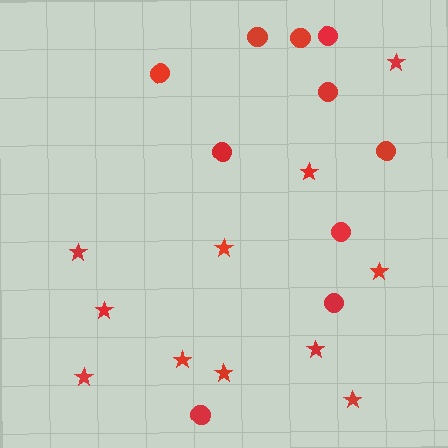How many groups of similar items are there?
There are 2 groups: one group of stars (11) and one group of circles (10).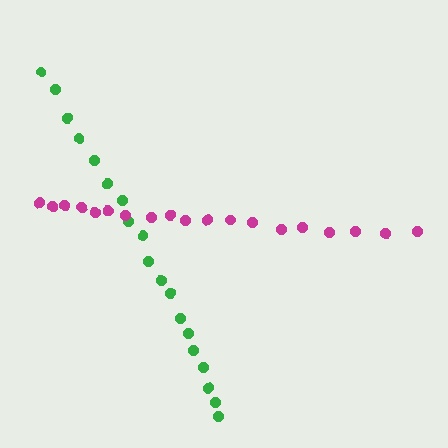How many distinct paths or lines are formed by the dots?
There are 2 distinct paths.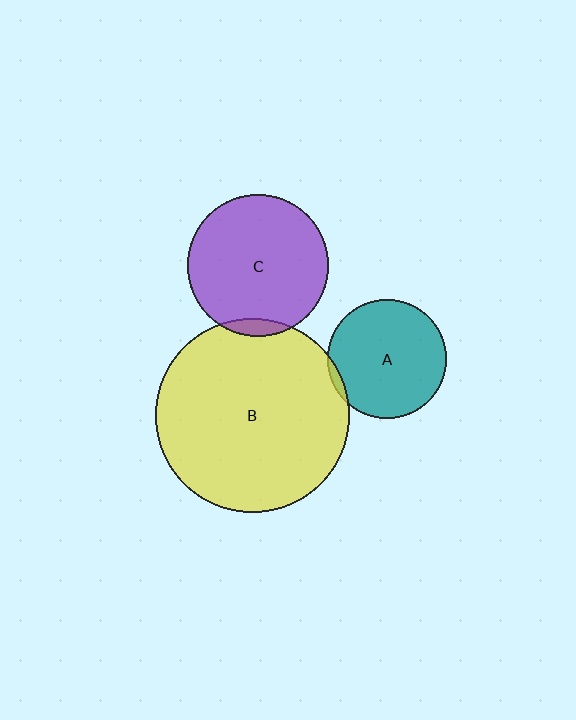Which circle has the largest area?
Circle B (yellow).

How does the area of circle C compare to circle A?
Approximately 1.4 times.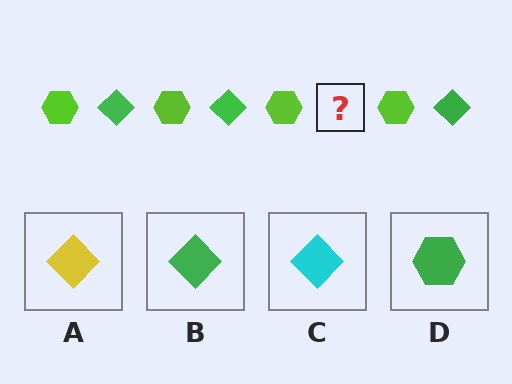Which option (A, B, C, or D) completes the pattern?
B.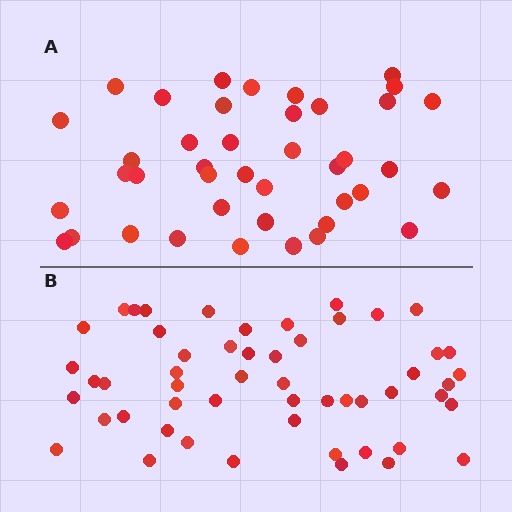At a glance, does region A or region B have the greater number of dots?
Region B (the bottom region) has more dots.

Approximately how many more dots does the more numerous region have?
Region B has roughly 12 or so more dots than region A.